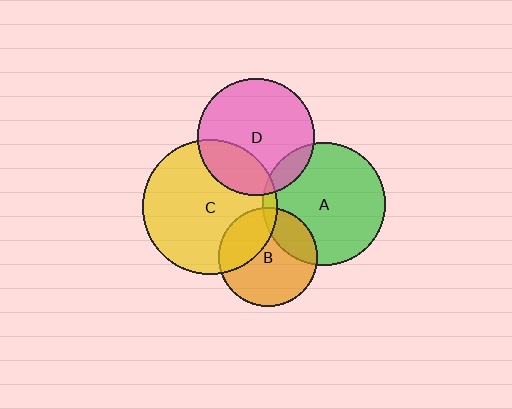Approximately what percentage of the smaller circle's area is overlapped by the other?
Approximately 30%.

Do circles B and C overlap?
Yes.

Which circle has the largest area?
Circle C (yellow).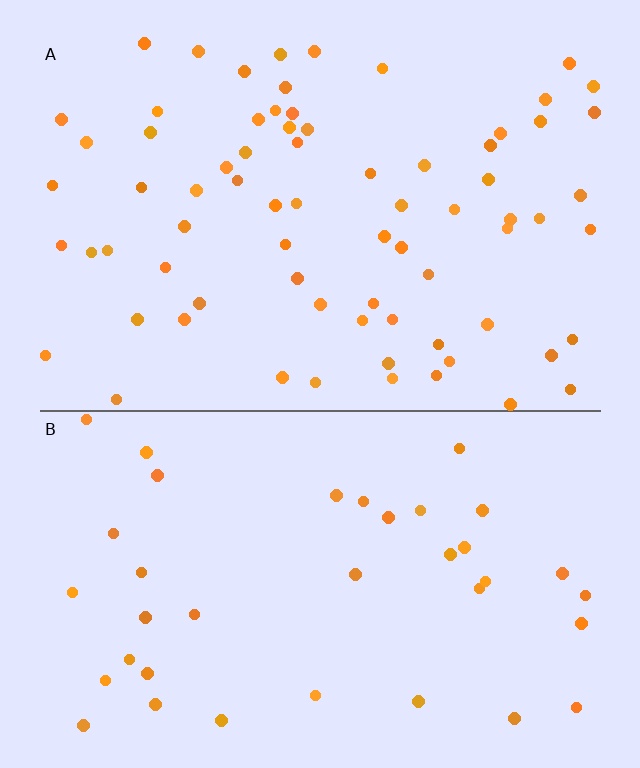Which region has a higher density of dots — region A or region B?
A (the top).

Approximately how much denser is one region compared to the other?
Approximately 2.0× — region A over region B.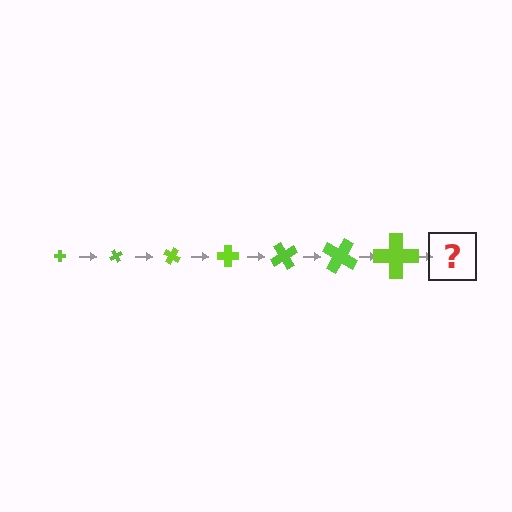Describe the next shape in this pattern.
It should be a cross, larger than the previous one and rotated 420 degrees from the start.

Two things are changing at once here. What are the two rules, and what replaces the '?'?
The two rules are that the cross grows larger each step and it rotates 60 degrees each step. The '?' should be a cross, larger than the previous one and rotated 420 degrees from the start.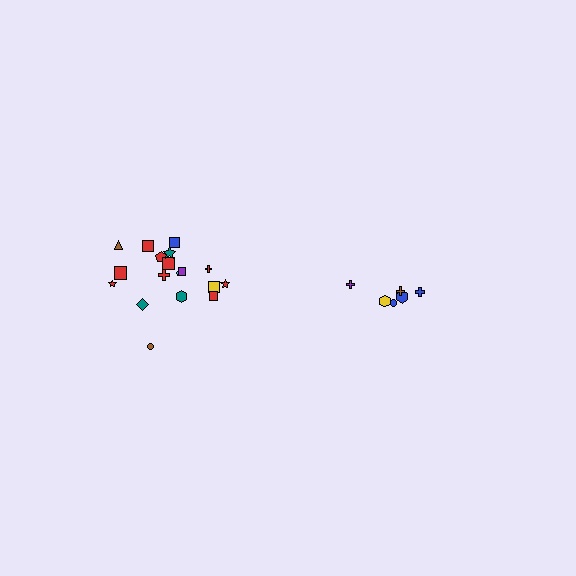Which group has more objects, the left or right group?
The left group.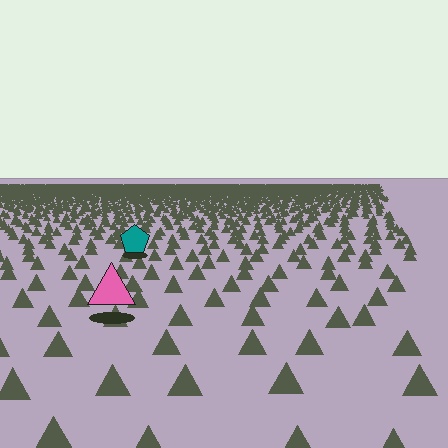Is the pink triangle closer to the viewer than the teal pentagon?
Yes. The pink triangle is closer — you can tell from the texture gradient: the ground texture is coarser near it.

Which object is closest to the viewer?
The pink triangle is closest. The texture marks near it are larger and more spread out.